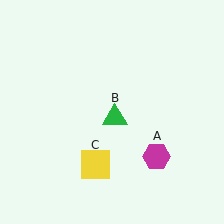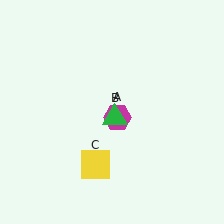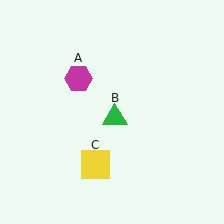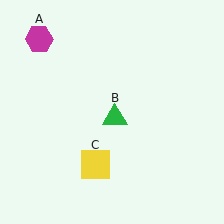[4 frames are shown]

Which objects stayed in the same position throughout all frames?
Green triangle (object B) and yellow square (object C) remained stationary.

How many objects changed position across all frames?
1 object changed position: magenta hexagon (object A).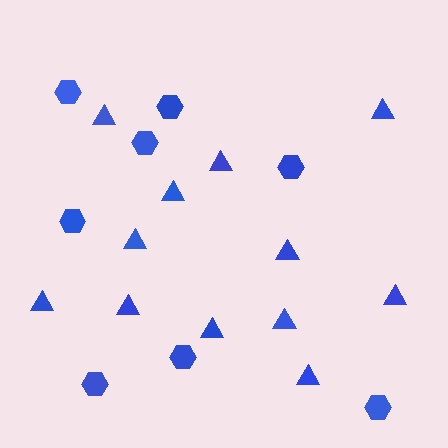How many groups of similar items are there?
There are 2 groups: one group of triangles (12) and one group of hexagons (8).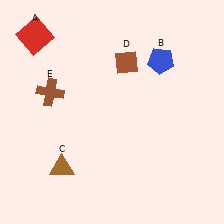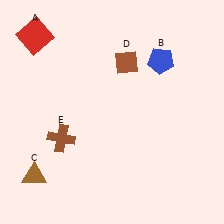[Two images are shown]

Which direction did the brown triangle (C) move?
The brown triangle (C) moved left.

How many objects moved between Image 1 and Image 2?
2 objects moved between the two images.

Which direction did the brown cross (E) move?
The brown cross (E) moved down.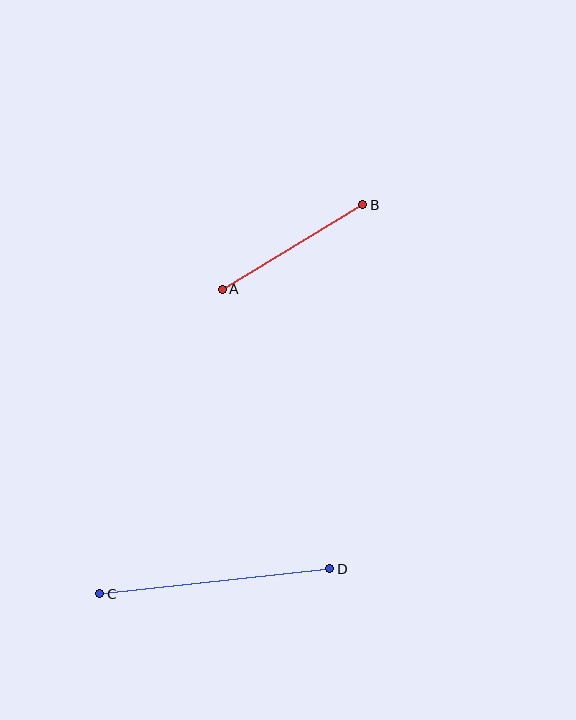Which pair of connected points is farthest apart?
Points C and D are farthest apart.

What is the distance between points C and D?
The distance is approximately 231 pixels.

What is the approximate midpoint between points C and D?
The midpoint is at approximately (215, 581) pixels.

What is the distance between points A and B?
The distance is approximately 164 pixels.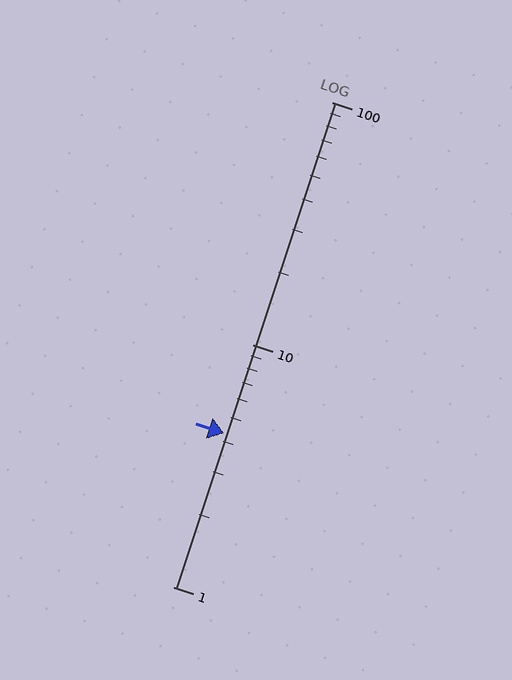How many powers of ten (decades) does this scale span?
The scale spans 2 decades, from 1 to 100.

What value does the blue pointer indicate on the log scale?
The pointer indicates approximately 4.3.